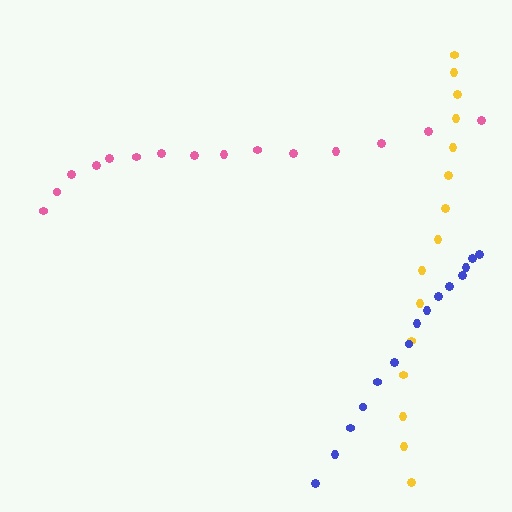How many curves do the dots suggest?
There are 3 distinct paths.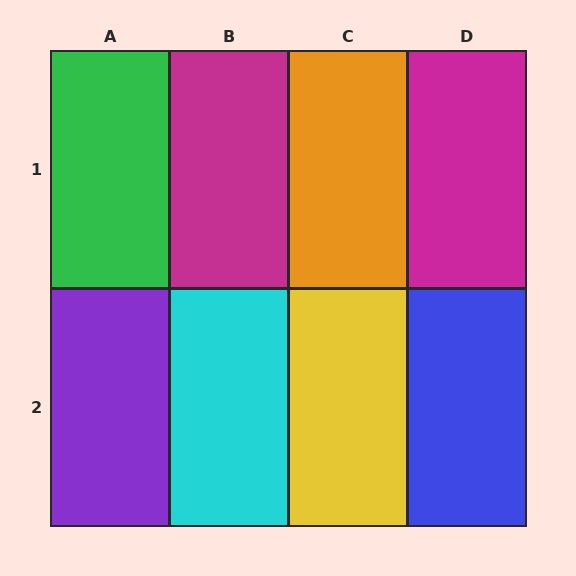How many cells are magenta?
2 cells are magenta.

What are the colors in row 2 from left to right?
Purple, cyan, yellow, blue.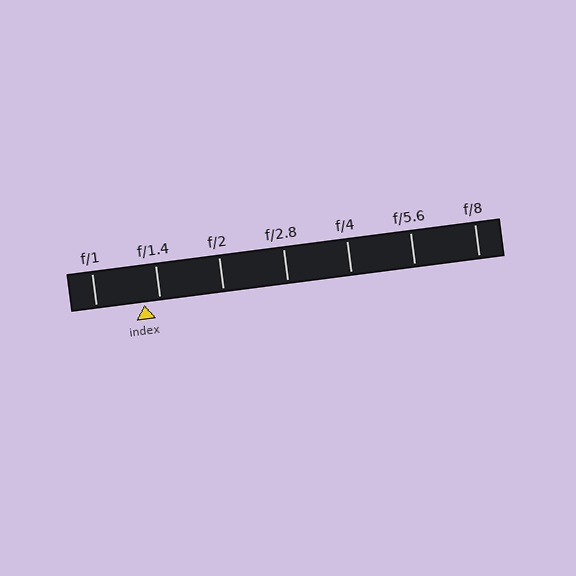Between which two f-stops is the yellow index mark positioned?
The index mark is between f/1 and f/1.4.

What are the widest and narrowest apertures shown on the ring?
The widest aperture shown is f/1 and the narrowest is f/8.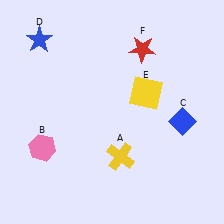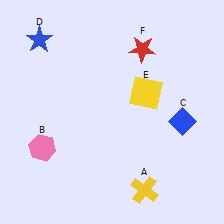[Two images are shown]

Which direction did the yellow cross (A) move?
The yellow cross (A) moved down.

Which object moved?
The yellow cross (A) moved down.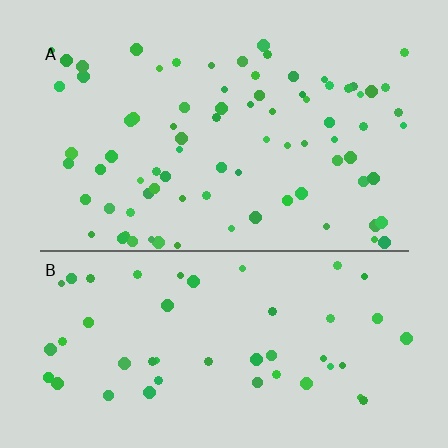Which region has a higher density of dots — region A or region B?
A (the top).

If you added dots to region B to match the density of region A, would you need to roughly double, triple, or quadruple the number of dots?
Approximately double.